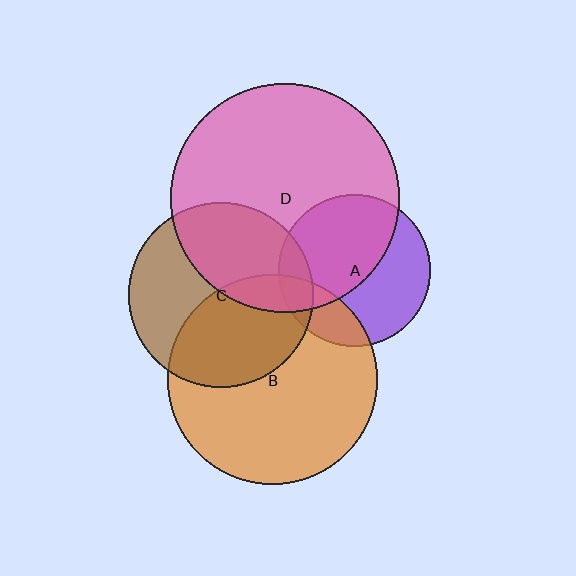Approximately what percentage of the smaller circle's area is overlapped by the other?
Approximately 10%.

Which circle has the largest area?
Circle D (pink).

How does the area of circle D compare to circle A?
Approximately 2.3 times.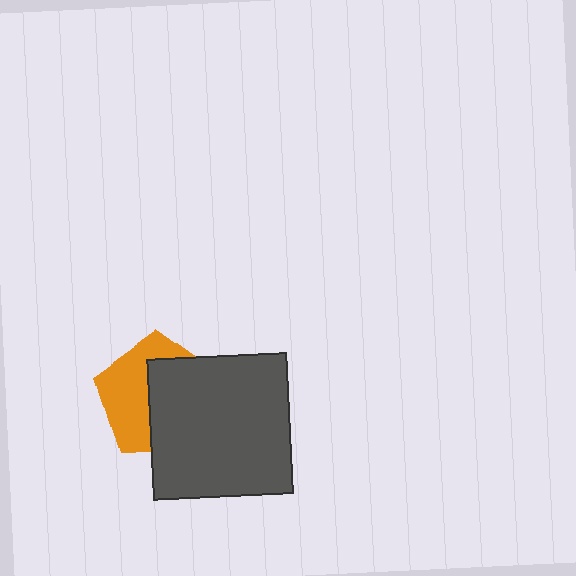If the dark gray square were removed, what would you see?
You would see the complete orange pentagon.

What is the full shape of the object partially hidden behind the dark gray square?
The partially hidden object is an orange pentagon.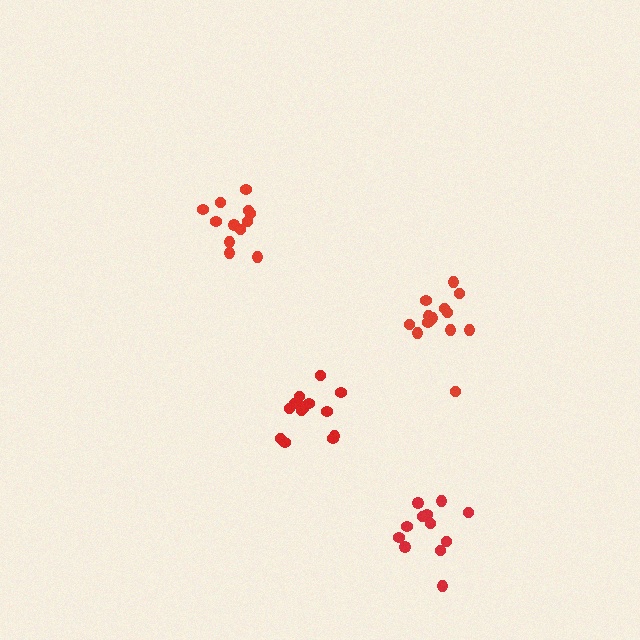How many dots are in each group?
Group 1: 12 dots, Group 2: 14 dots, Group 3: 13 dots, Group 4: 12 dots (51 total).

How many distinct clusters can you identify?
There are 4 distinct clusters.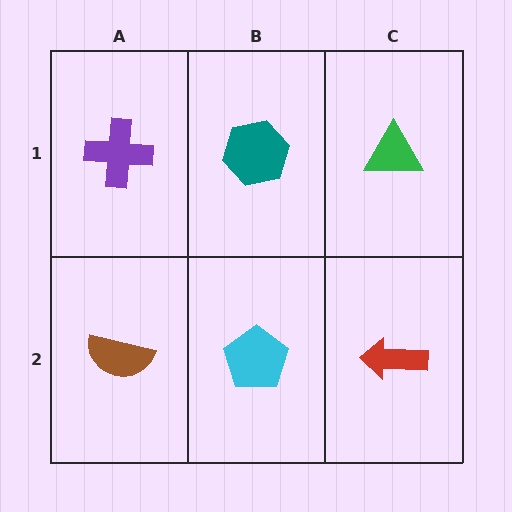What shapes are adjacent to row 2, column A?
A purple cross (row 1, column A), a cyan pentagon (row 2, column B).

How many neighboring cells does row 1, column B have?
3.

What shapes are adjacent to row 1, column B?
A cyan pentagon (row 2, column B), a purple cross (row 1, column A), a green triangle (row 1, column C).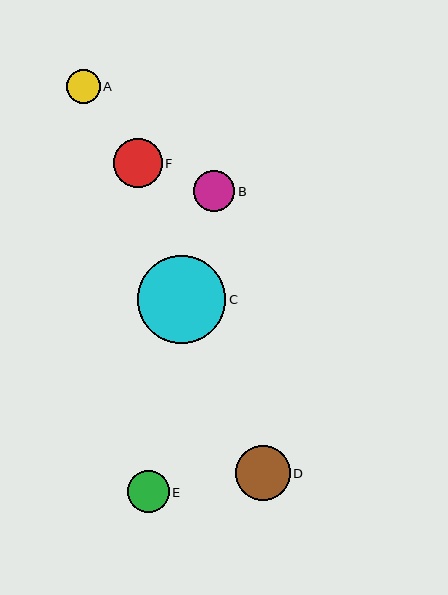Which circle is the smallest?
Circle A is the smallest with a size of approximately 33 pixels.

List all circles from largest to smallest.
From largest to smallest: C, D, F, E, B, A.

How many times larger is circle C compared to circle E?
Circle C is approximately 2.1 times the size of circle E.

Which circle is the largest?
Circle C is the largest with a size of approximately 88 pixels.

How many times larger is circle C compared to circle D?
Circle C is approximately 1.6 times the size of circle D.